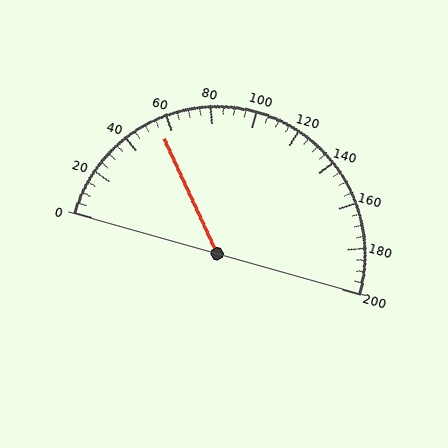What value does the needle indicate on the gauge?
The needle indicates approximately 55.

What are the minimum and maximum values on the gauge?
The gauge ranges from 0 to 200.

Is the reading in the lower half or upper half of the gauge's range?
The reading is in the lower half of the range (0 to 200).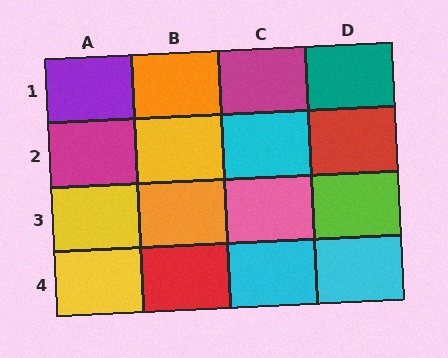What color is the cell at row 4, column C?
Cyan.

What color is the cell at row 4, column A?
Yellow.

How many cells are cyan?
3 cells are cyan.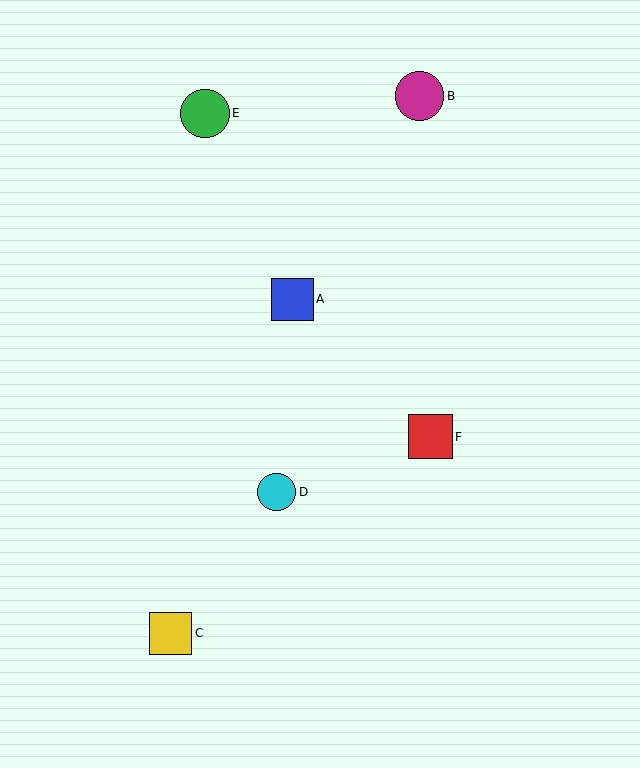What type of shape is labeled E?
Shape E is a green circle.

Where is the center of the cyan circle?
The center of the cyan circle is at (277, 492).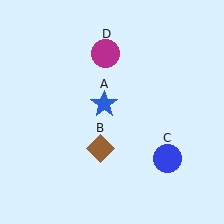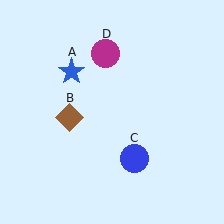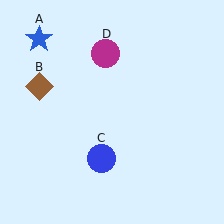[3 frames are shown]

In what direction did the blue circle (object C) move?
The blue circle (object C) moved left.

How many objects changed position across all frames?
3 objects changed position: blue star (object A), brown diamond (object B), blue circle (object C).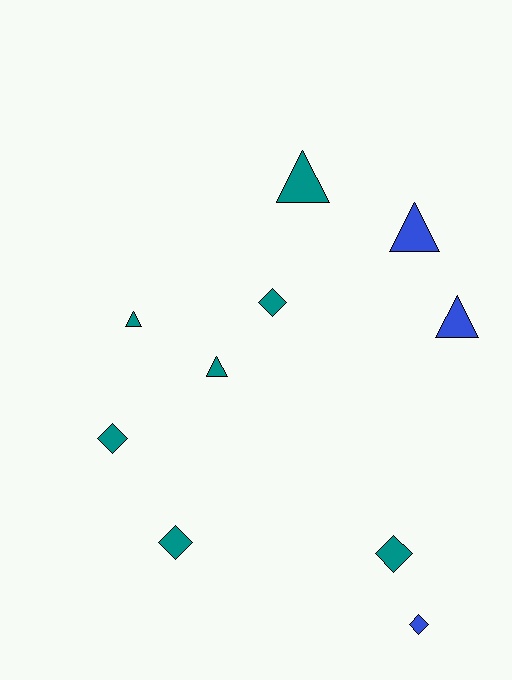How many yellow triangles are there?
There are no yellow triangles.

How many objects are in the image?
There are 10 objects.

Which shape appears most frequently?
Diamond, with 5 objects.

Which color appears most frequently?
Teal, with 7 objects.